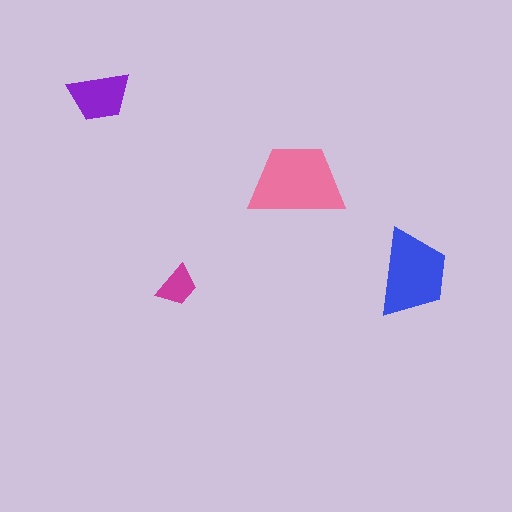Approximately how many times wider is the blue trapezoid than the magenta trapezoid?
About 2 times wider.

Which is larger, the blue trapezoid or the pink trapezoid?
The pink one.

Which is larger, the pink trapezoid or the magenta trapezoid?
The pink one.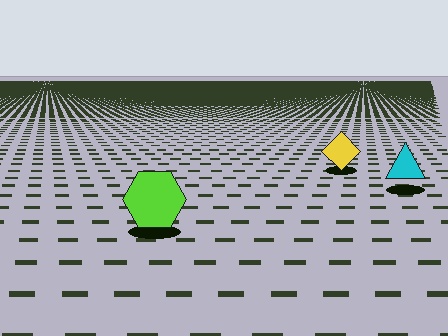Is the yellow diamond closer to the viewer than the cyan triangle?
No. The cyan triangle is closer — you can tell from the texture gradient: the ground texture is coarser near it.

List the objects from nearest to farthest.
From nearest to farthest: the lime hexagon, the cyan triangle, the yellow diamond.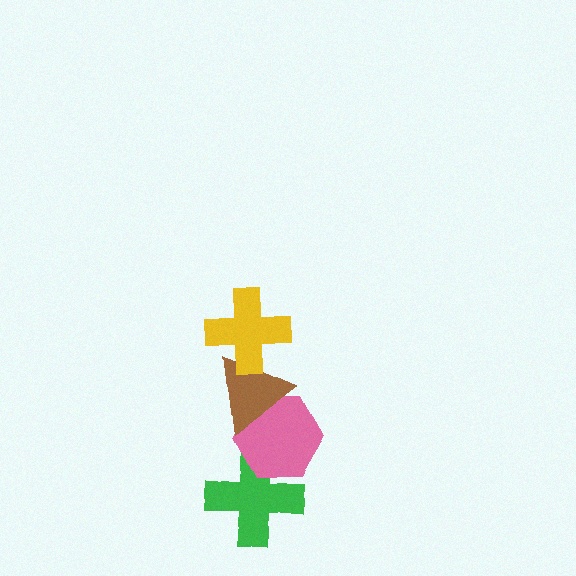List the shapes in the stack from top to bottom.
From top to bottom: the yellow cross, the brown triangle, the pink hexagon, the green cross.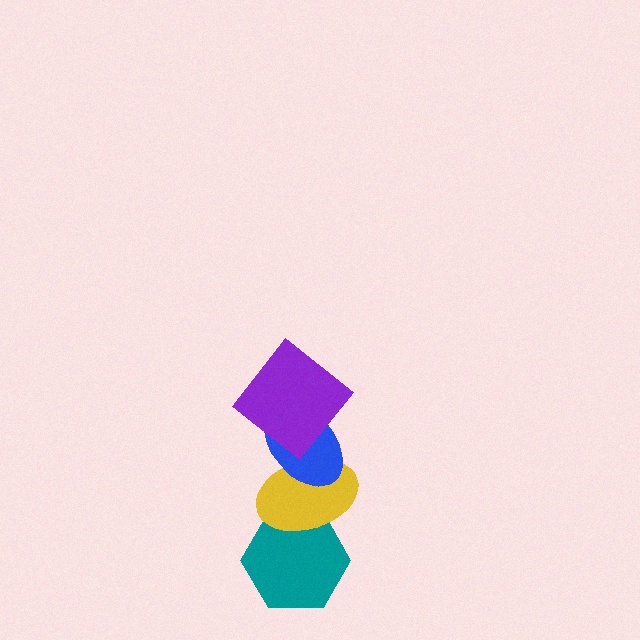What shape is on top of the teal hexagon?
The yellow ellipse is on top of the teal hexagon.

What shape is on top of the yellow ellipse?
The blue ellipse is on top of the yellow ellipse.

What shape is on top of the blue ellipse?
The purple diamond is on top of the blue ellipse.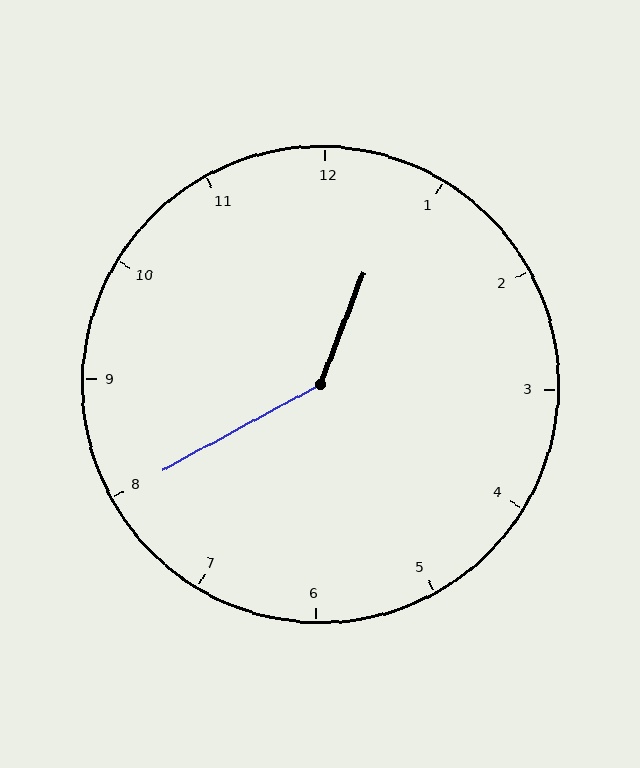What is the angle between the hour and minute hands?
Approximately 140 degrees.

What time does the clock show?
12:40.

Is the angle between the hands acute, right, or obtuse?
It is obtuse.